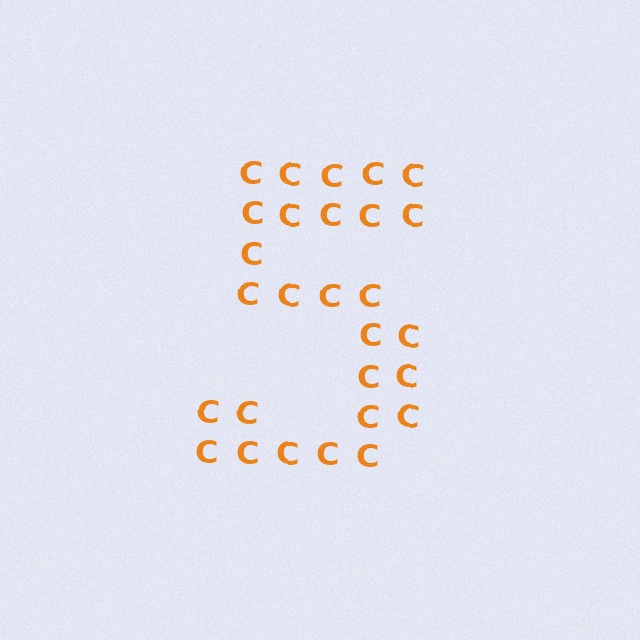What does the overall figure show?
The overall figure shows the digit 5.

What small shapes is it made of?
It is made of small letter C's.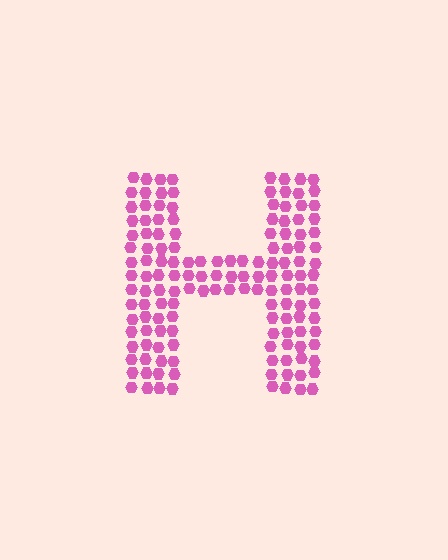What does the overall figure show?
The overall figure shows the letter H.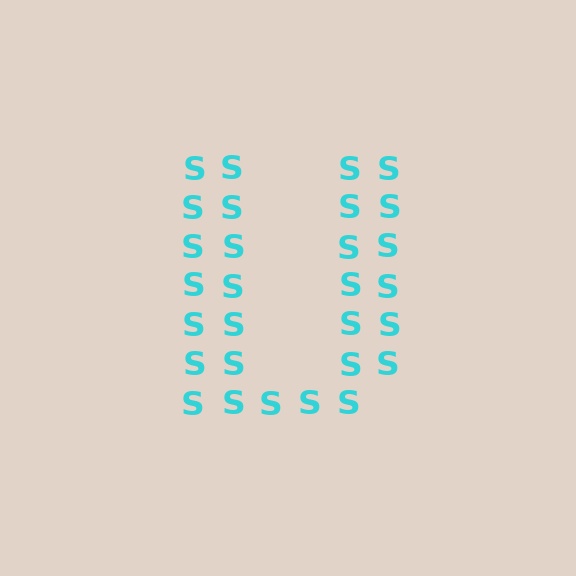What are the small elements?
The small elements are letter S's.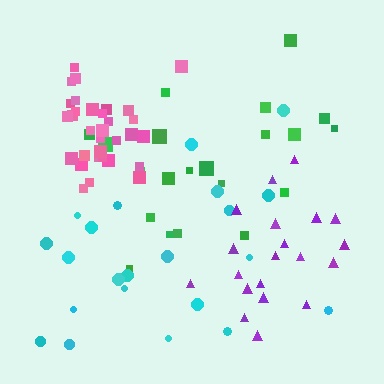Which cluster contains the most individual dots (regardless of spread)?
Pink (32).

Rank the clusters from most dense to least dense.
pink, purple, cyan, green.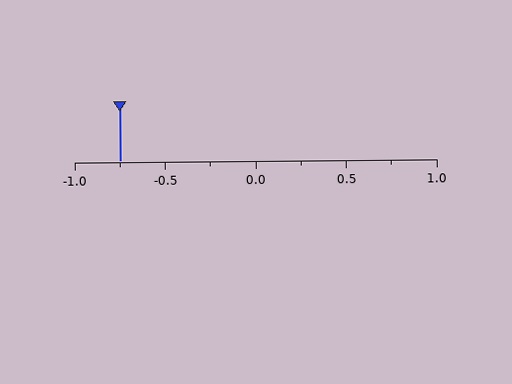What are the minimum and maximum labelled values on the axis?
The axis runs from -1.0 to 1.0.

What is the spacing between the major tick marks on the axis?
The major ticks are spaced 0.5 apart.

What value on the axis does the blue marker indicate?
The marker indicates approximately -0.75.